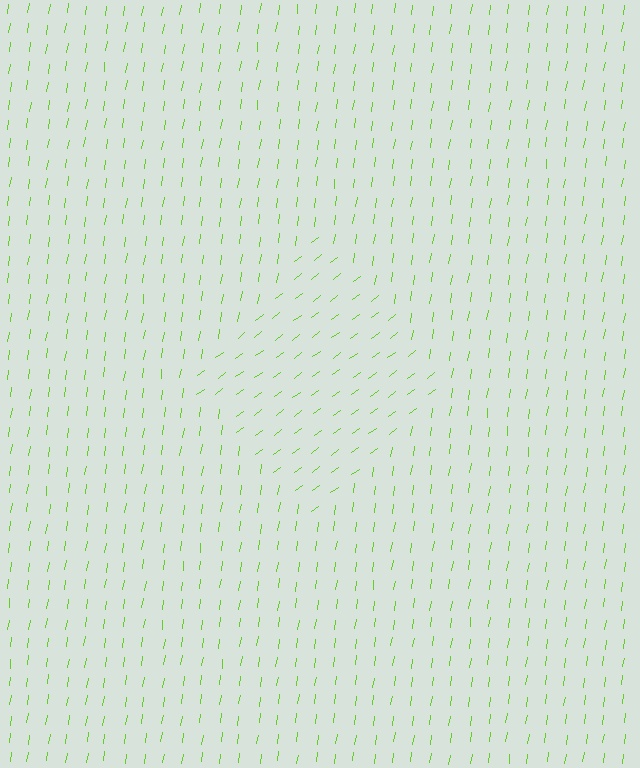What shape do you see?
I see a diamond.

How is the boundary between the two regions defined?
The boundary is defined purely by a change in line orientation (approximately 45 degrees difference). All lines are the same color and thickness.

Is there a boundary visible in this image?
Yes, there is a texture boundary formed by a change in line orientation.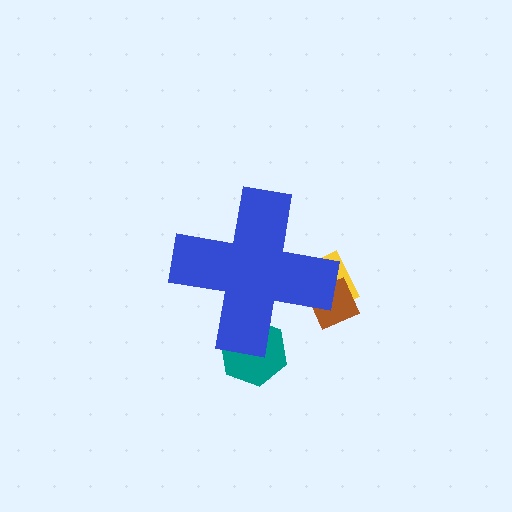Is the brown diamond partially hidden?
Yes, the brown diamond is partially hidden behind the blue cross.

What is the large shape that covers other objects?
A blue cross.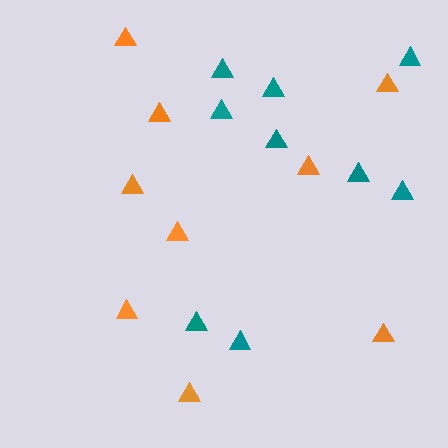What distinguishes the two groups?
There are 2 groups: one group of teal triangles (9) and one group of orange triangles (9).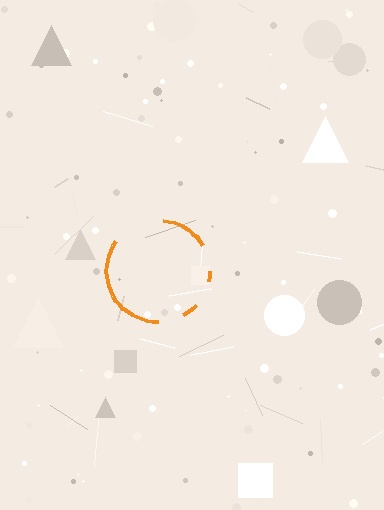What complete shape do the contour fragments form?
The contour fragments form a circle.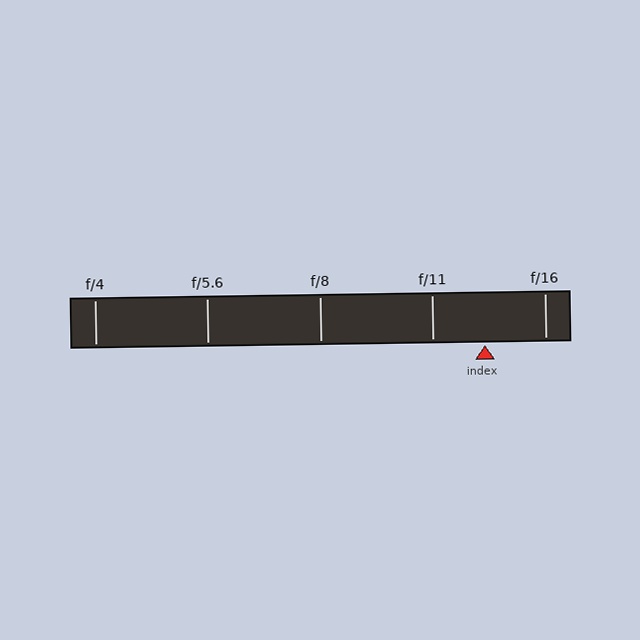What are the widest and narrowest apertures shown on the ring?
The widest aperture shown is f/4 and the narrowest is f/16.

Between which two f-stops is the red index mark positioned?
The index mark is between f/11 and f/16.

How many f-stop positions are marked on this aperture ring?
There are 5 f-stop positions marked.